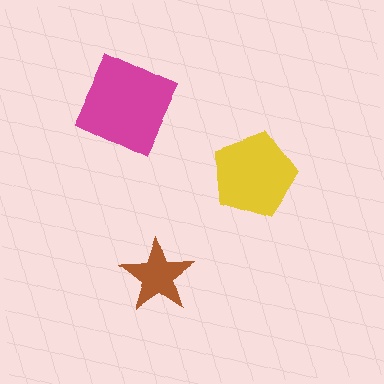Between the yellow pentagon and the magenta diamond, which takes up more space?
The magenta diamond.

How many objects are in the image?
There are 3 objects in the image.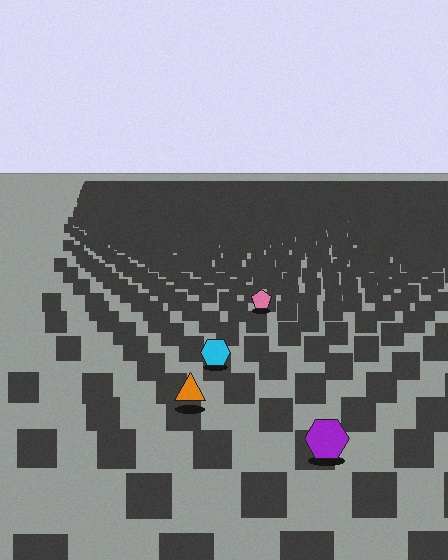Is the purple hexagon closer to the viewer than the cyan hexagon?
Yes. The purple hexagon is closer — you can tell from the texture gradient: the ground texture is coarser near it.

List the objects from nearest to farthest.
From nearest to farthest: the purple hexagon, the orange triangle, the cyan hexagon, the pink pentagon.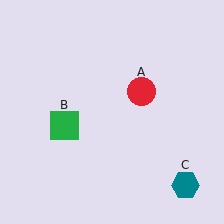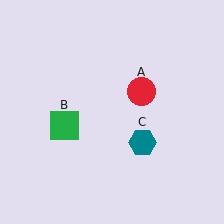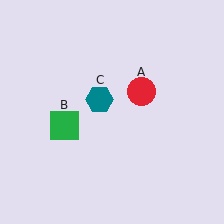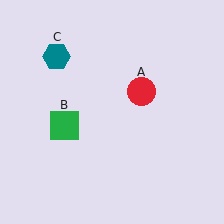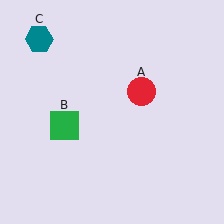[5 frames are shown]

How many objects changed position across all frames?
1 object changed position: teal hexagon (object C).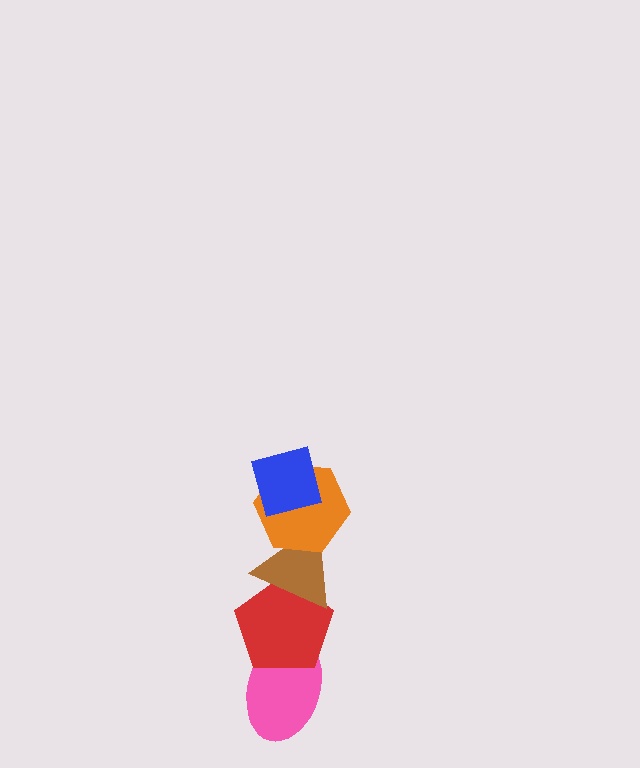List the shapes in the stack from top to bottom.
From top to bottom: the blue square, the orange hexagon, the brown triangle, the red pentagon, the pink ellipse.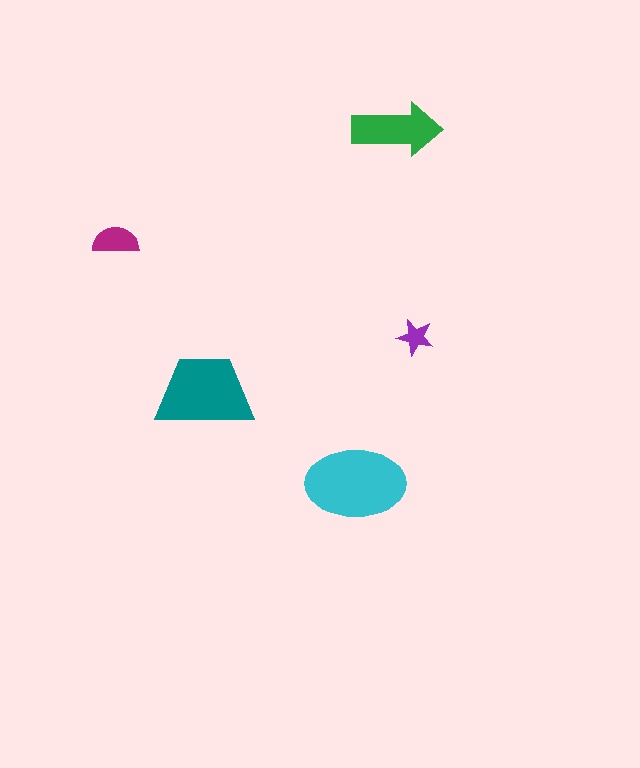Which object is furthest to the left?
The magenta semicircle is leftmost.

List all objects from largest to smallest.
The cyan ellipse, the teal trapezoid, the green arrow, the magenta semicircle, the purple star.